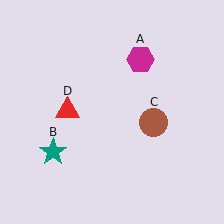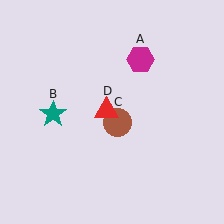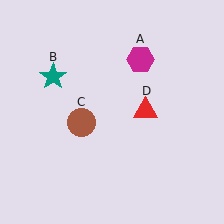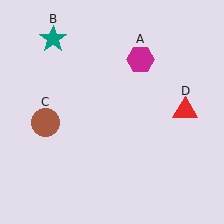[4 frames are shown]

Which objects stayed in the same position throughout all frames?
Magenta hexagon (object A) remained stationary.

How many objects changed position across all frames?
3 objects changed position: teal star (object B), brown circle (object C), red triangle (object D).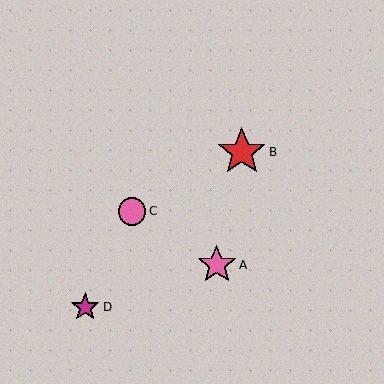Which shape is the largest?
The red star (labeled B) is the largest.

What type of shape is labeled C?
Shape C is a pink circle.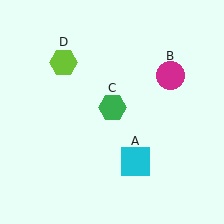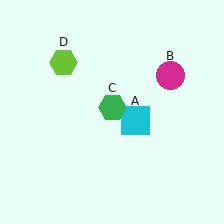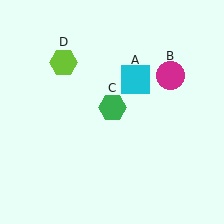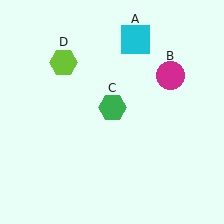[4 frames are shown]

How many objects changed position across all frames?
1 object changed position: cyan square (object A).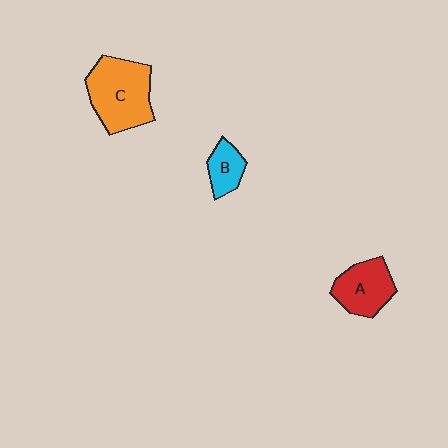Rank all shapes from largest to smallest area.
From largest to smallest: C (orange), A (red), B (cyan).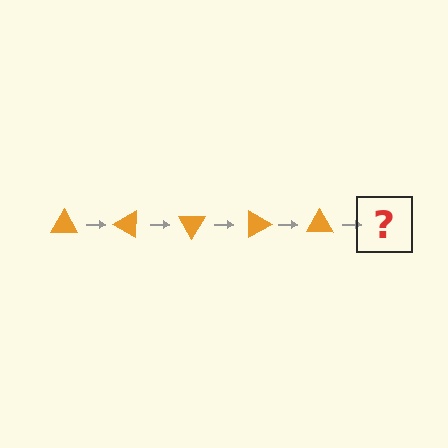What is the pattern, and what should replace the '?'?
The pattern is that the triangle rotates 30 degrees each step. The '?' should be an orange triangle rotated 150 degrees.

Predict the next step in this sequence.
The next step is an orange triangle rotated 150 degrees.